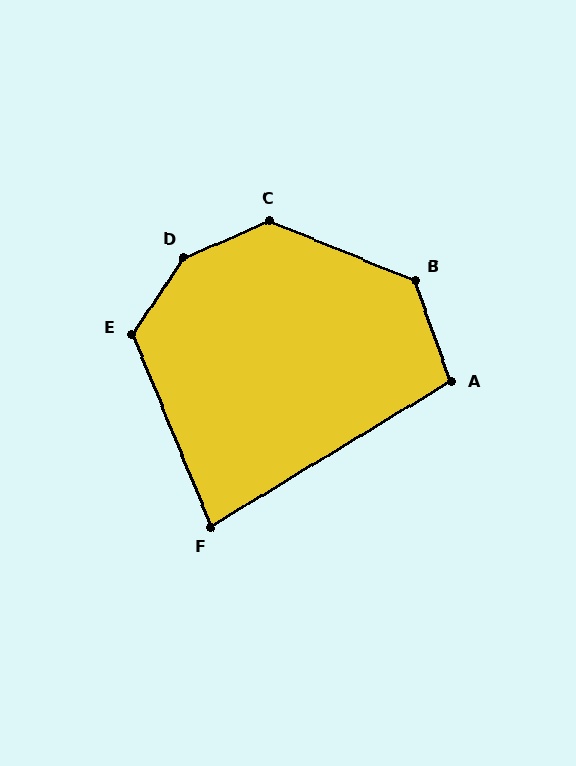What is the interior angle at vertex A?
Approximately 102 degrees (obtuse).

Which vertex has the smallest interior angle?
F, at approximately 81 degrees.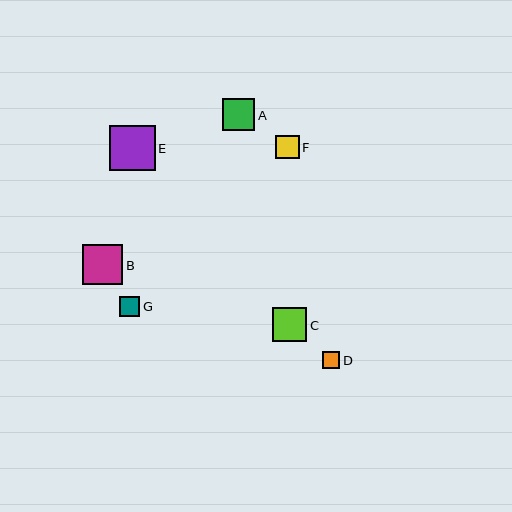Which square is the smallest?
Square D is the smallest with a size of approximately 17 pixels.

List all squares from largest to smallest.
From largest to smallest: E, B, C, A, F, G, D.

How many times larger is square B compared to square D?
Square B is approximately 2.4 times the size of square D.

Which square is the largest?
Square E is the largest with a size of approximately 45 pixels.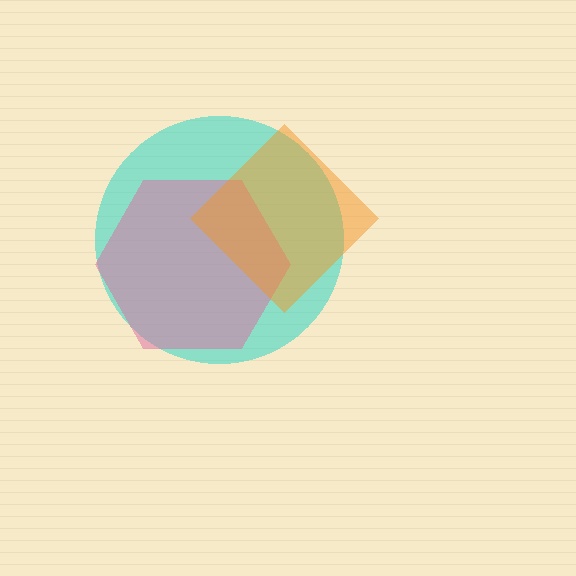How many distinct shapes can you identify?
There are 3 distinct shapes: a cyan circle, a pink hexagon, an orange diamond.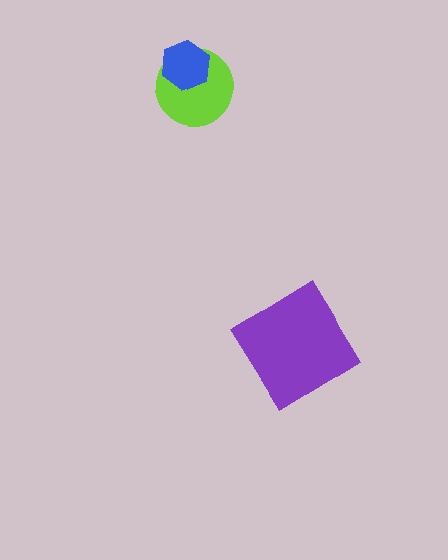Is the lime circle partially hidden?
Yes, it is partially covered by another shape.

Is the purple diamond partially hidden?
No, no other shape covers it.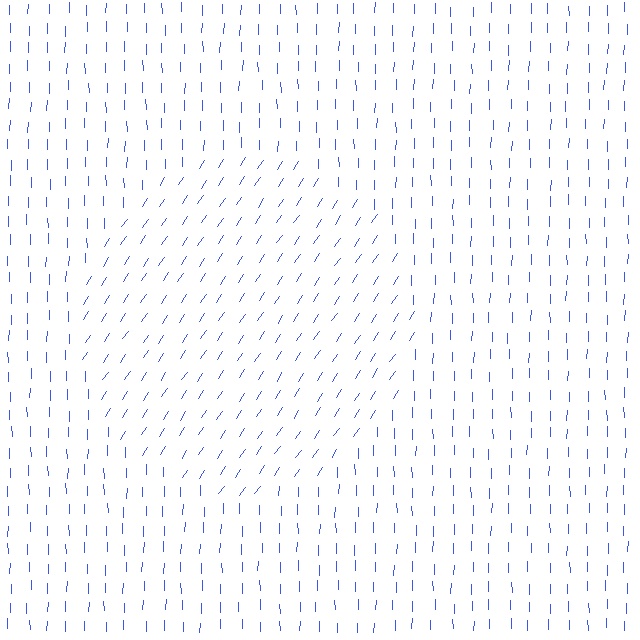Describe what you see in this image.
The image is filled with small blue line segments. A circle region in the image has lines oriented differently from the surrounding lines, creating a visible texture boundary.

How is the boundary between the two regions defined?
The boundary is defined purely by a change in line orientation (approximately 33 degrees difference). All lines are the same color and thickness.